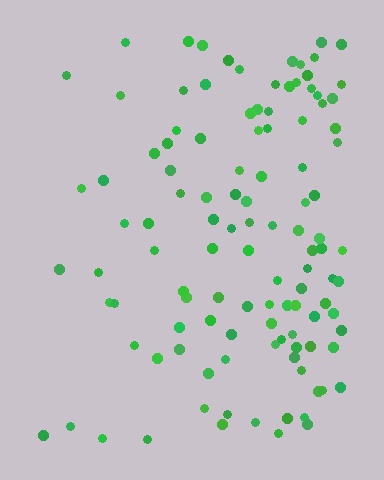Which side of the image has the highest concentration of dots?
The right.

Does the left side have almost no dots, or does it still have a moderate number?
Still a moderate number, just noticeably fewer than the right.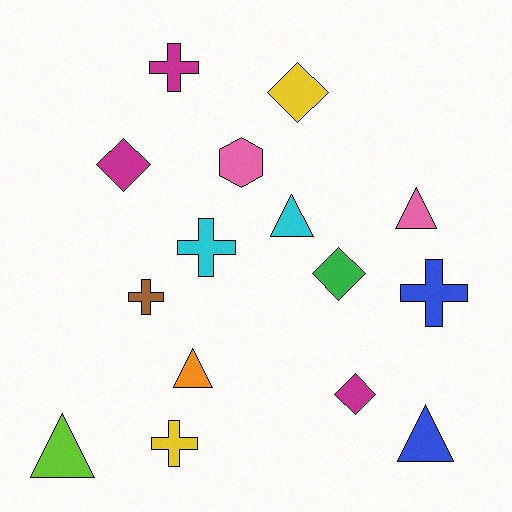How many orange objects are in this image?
There is 1 orange object.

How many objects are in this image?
There are 15 objects.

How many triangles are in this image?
There are 5 triangles.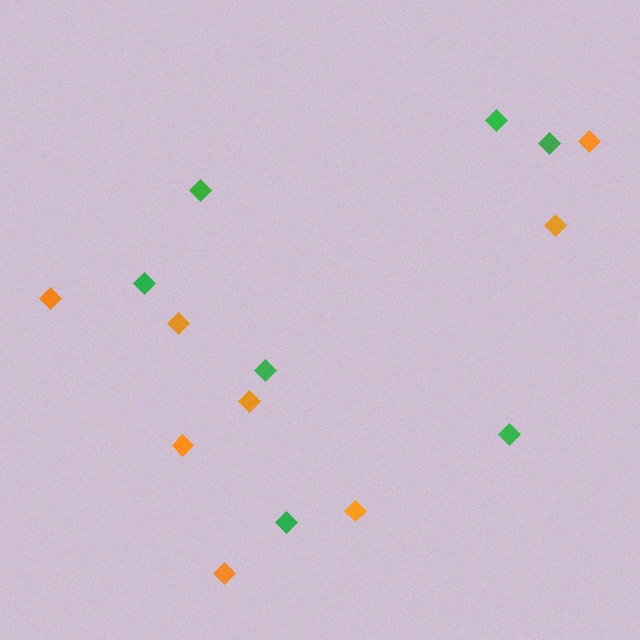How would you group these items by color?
There are 2 groups: one group of orange diamonds (8) and one group of green diamonds (7).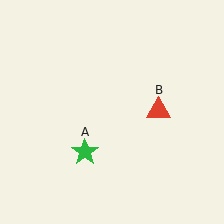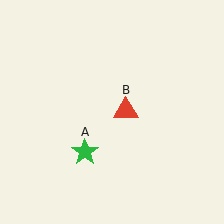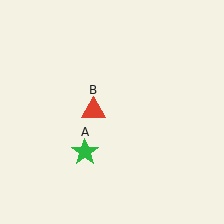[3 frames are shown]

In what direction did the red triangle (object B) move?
The red triangle (object B) moved left.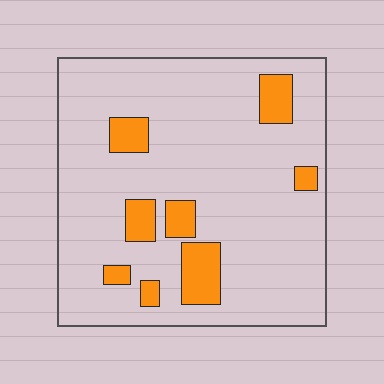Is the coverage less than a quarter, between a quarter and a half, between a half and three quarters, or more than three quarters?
Less than a quarter.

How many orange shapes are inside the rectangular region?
8.